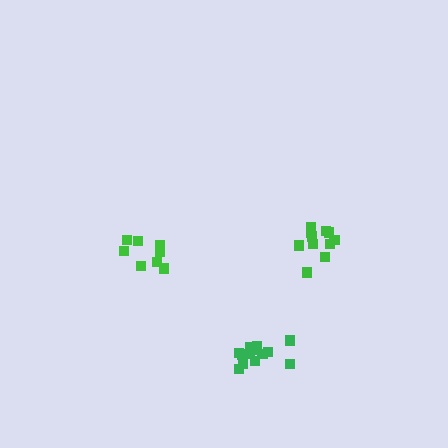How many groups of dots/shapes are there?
There are 3 groups.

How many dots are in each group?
Group 1: 8 dots, Group 2: 14 dots, Group 3: 11 dots (33 total).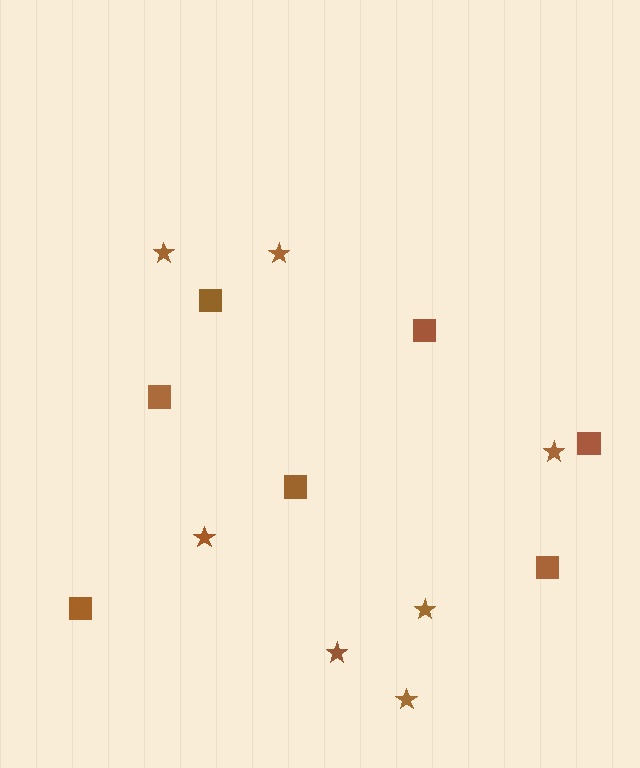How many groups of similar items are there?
There are 2 groups: one group of squares (7) and one group of stars (7).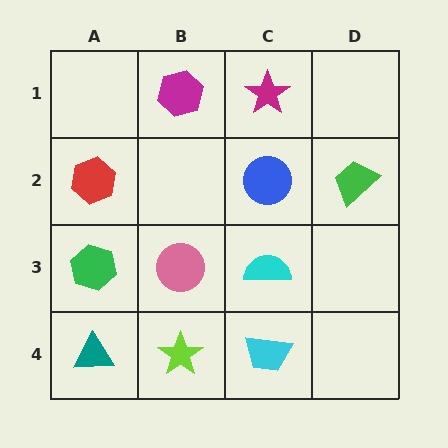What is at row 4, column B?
A lime star.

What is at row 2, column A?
A red hexagon.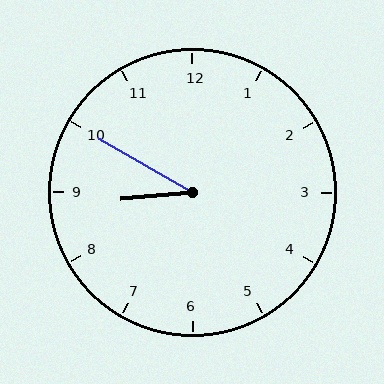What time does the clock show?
8:50.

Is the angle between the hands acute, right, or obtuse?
It is acute.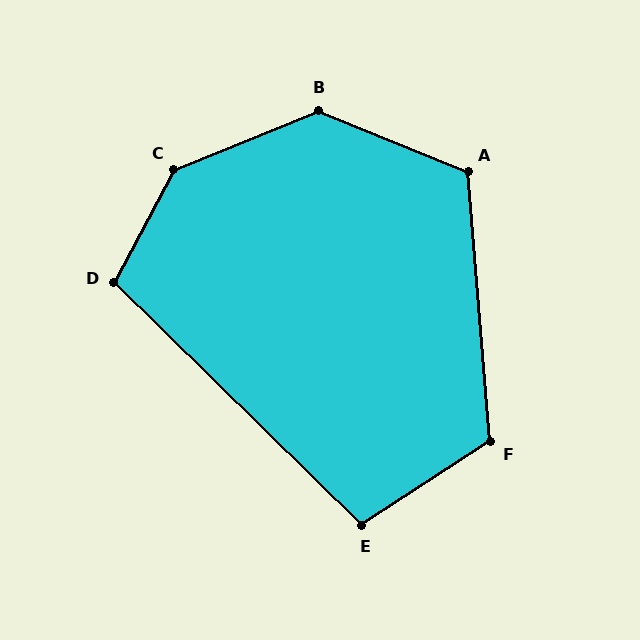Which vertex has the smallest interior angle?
E, at approximately 103 degrees.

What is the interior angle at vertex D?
Approximately 106 degrees (obtuse).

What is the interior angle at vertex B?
Approximately 135 degrees (obtuse).